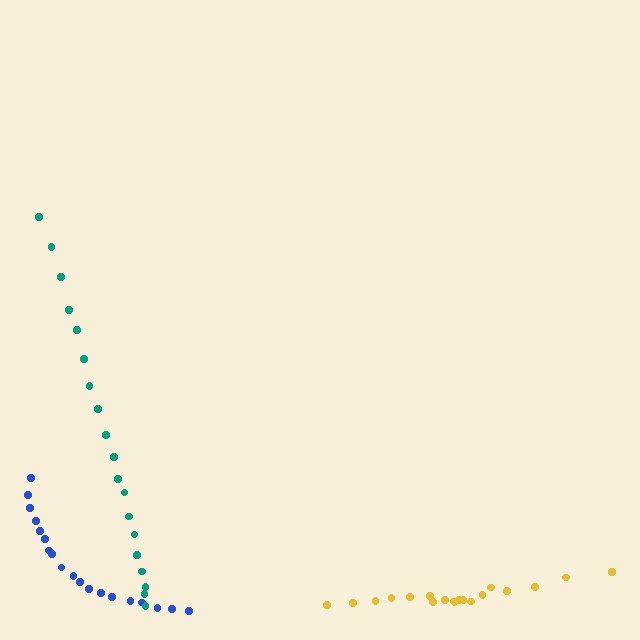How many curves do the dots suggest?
There are 3 distinct paths.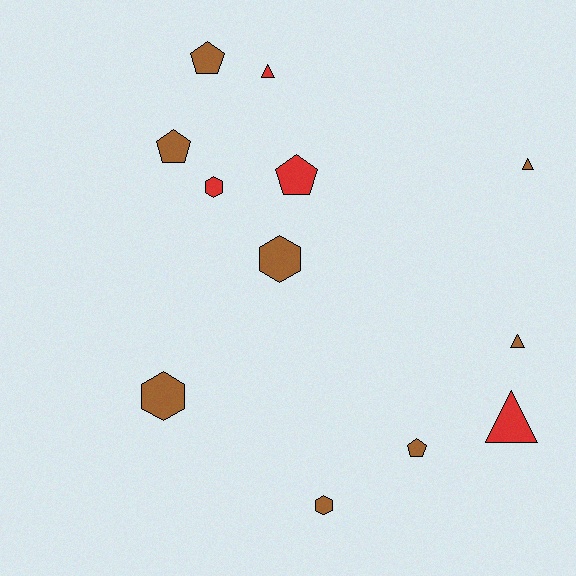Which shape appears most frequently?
Triangle, with 4 objects.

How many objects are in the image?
There are 12 objects.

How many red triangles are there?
There are 2 red triangles.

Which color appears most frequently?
Brown, with 8 objects.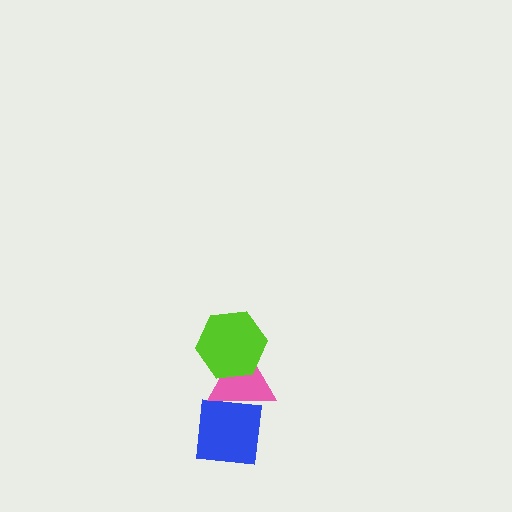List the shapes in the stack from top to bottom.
From top to bottom: the lime hexagon, the pink triangle, the blue square.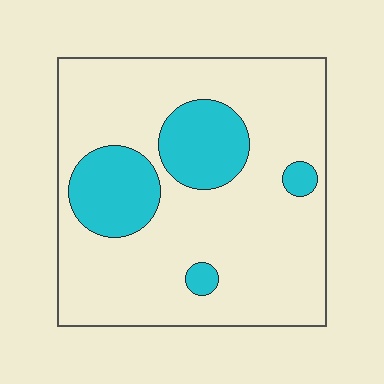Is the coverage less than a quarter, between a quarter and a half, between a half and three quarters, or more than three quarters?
Less than a quarter.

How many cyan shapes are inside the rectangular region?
4.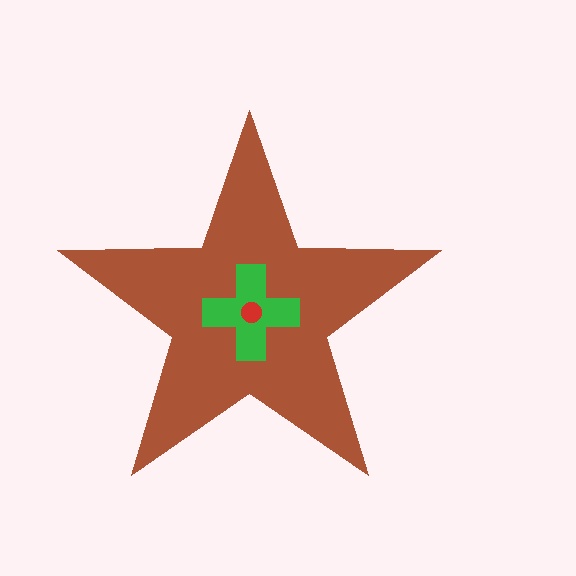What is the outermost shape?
The brown star.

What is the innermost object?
The red circle.